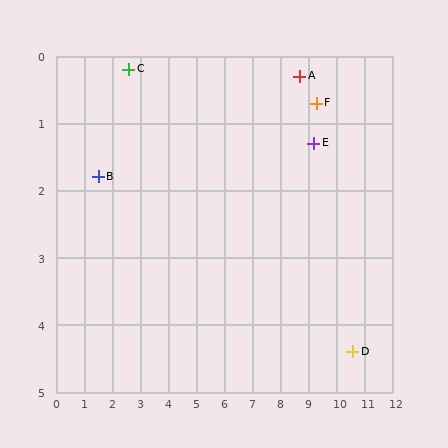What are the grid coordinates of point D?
Point D is at approximately (10.6, 4.4).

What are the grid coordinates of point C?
Point C is at approximately (2.6, 0.2).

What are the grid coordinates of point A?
Point A is at approximately (8.7, 0.3).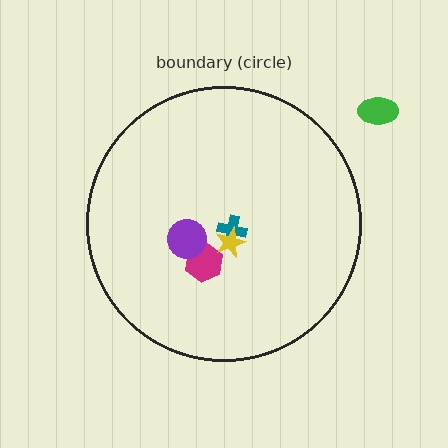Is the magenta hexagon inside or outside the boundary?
Inside.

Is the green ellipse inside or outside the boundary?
Outside.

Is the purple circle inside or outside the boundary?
Inside.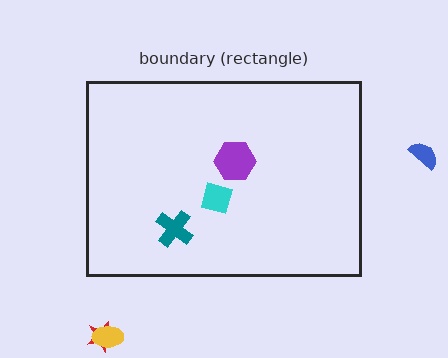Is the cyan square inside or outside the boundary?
Inside.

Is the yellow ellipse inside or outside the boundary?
Outside.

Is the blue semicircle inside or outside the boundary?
Outside.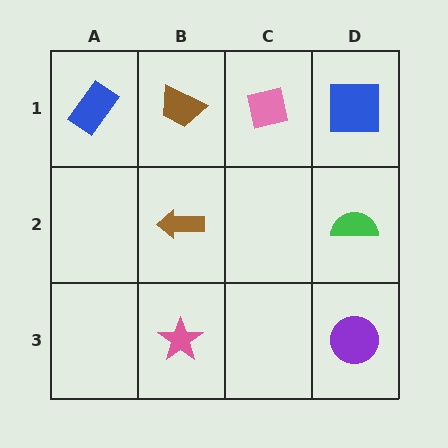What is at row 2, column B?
A brown arrow.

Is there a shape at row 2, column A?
No, that cell is empty.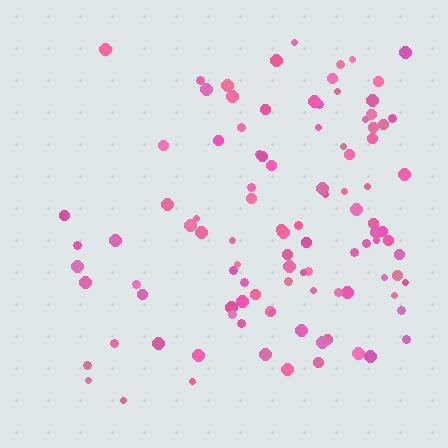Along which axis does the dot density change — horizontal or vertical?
Horizontal.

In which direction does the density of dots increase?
From left to right, with the right side densest.